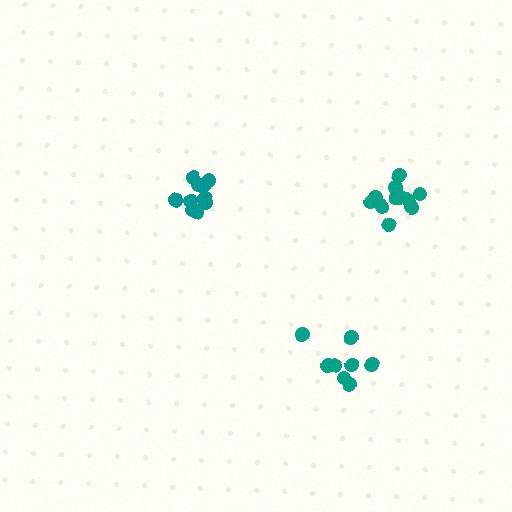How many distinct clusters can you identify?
There are 3 distinct clusters.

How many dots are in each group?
Group 1: 10 dots, Group 2: 8 dots, Group 3: 12 dots (30 total).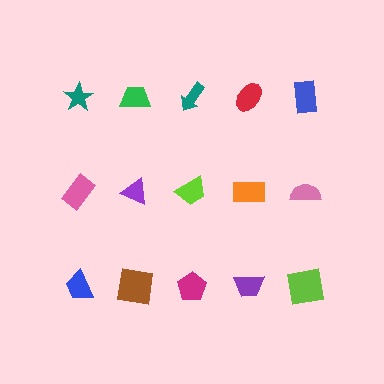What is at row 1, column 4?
A red ellipse.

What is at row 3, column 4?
A purple trapezoid.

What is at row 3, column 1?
A blue trapezoid.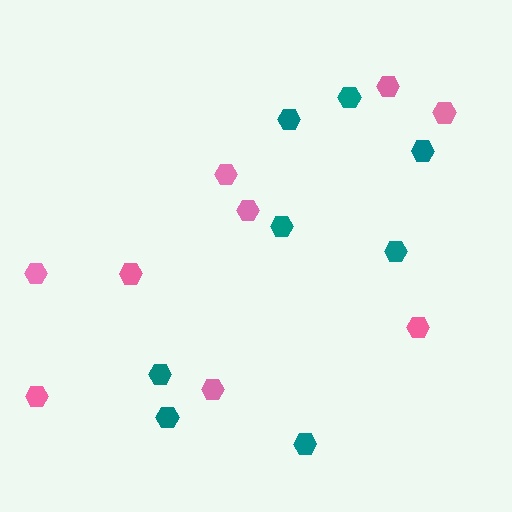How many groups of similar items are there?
There are 2 groups: one group of pink hexagons (9) and one group of teal hexagons (8).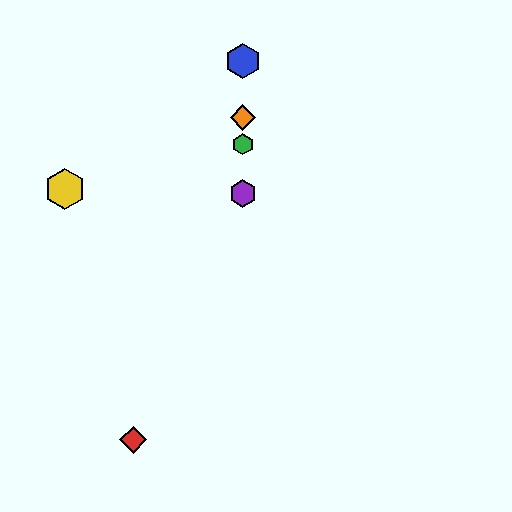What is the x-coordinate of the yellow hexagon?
The yellow hexagon is at x≈65.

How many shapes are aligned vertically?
4 shapes (the blue hexagon, the green hexagon, the purple hexagon, the orange diamond) are aligned vertically.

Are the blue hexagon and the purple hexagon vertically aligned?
Yes, both are at x≈243.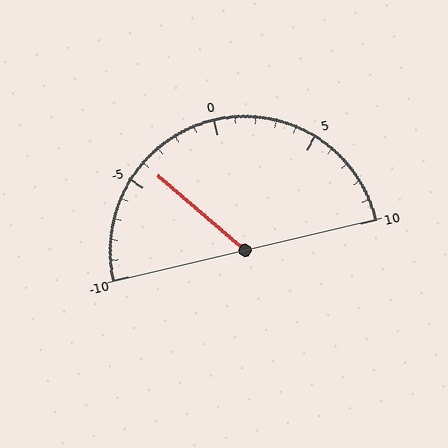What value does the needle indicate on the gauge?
The needle indicates approximately -4.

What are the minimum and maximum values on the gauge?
The gauge ranges from -10 to 10.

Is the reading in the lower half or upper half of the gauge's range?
The reading is in the lower half of the range (-10 to 10).